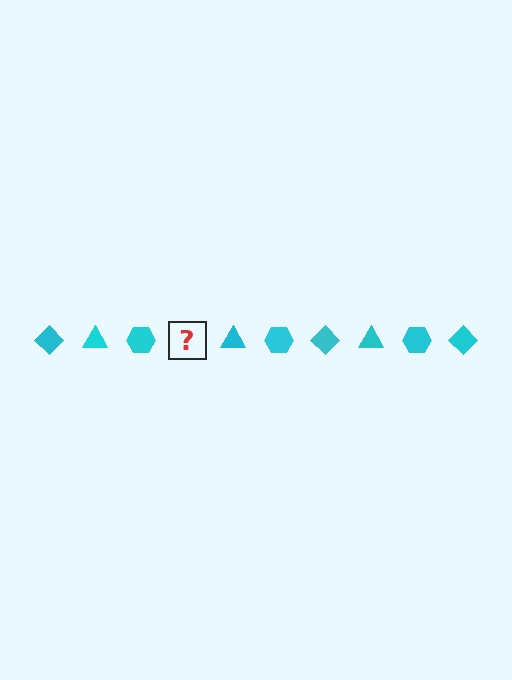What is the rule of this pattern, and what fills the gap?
The rule is that the pattern cycles through diamond, triangle, hexagon shapes in cyan. The gap should be filled with a cyan diamond.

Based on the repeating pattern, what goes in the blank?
The blank should be a cyan diamond.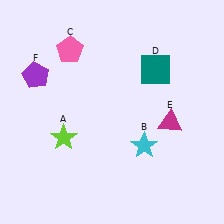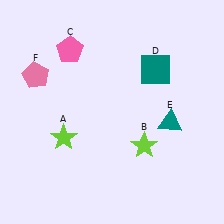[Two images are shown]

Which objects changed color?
B changed from cyan to lime. E changed from magenta to teal. F changed from purple to pink.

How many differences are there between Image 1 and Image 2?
There are 3 differences between the two images.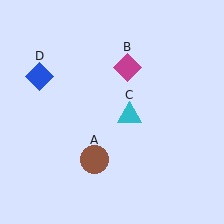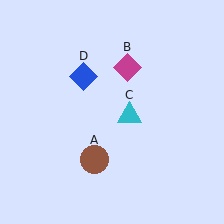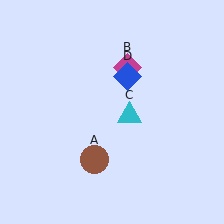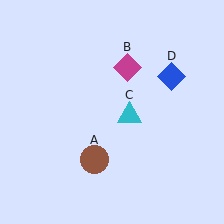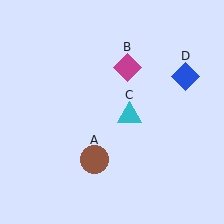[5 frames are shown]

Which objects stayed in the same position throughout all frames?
Brown circle (object A) and magenta diamond (object B) and cyan triangle (object C) remained stationary.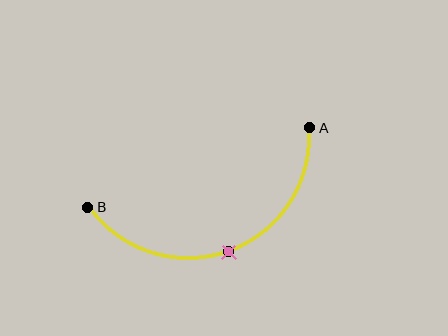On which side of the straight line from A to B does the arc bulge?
The arc bulges below the straight line connecting A and B.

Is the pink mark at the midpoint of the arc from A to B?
Yes. The pink mark lies on the arc at equal arc-length from both A and B — it is the arc midpoint.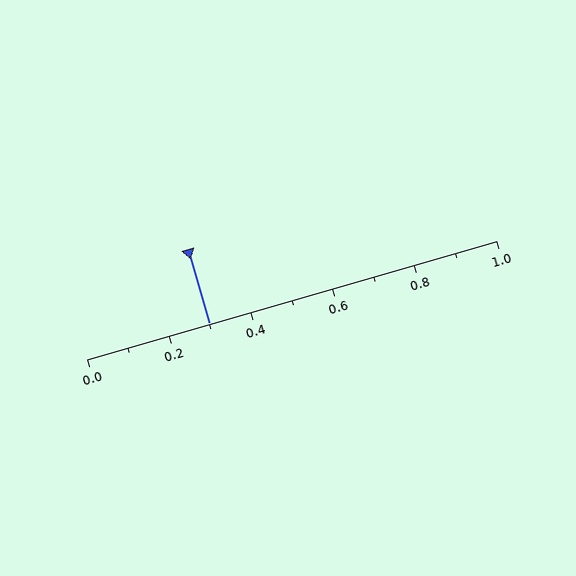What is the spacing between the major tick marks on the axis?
The major ticks are spaced 0.2 apart.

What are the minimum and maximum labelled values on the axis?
The axis runs from 0.0 to 1.0.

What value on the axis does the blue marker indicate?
The marker indicates approximately 0.3.